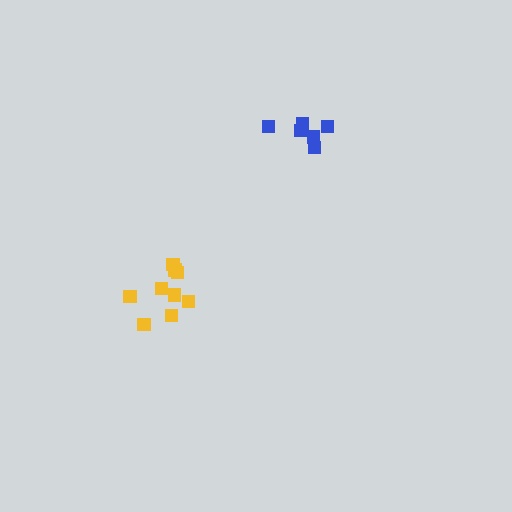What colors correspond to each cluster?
The clusters are colored: blue, yellow.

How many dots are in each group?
Group 1: 6 dots, Group 2: 9 dots (15 total).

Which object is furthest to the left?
The yellow cluster is leftmost.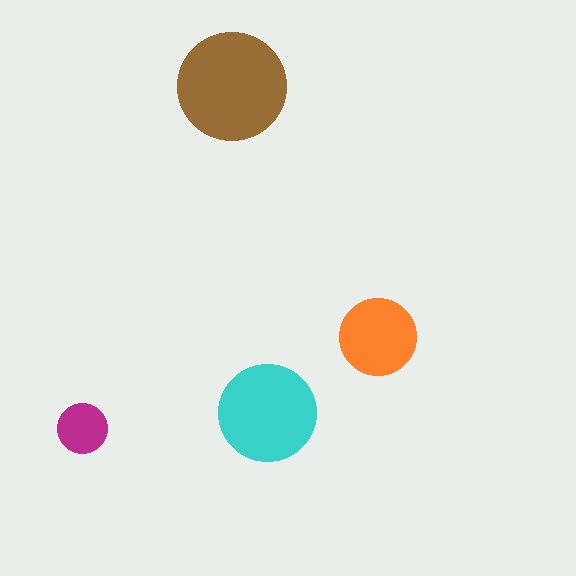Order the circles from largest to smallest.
the brown one, the cyan one, the orange one, the magenta one.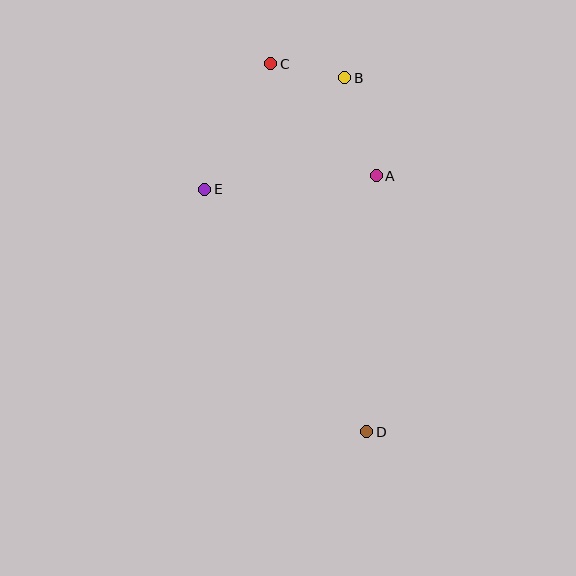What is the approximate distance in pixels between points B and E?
The distance between B and E is approximately 179 pixels.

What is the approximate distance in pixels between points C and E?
The distance between C and E is approximately 141 pixels.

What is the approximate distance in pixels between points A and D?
The distance between A and D is approximately 256 pixels.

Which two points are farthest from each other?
Points C and D are farthest from each other.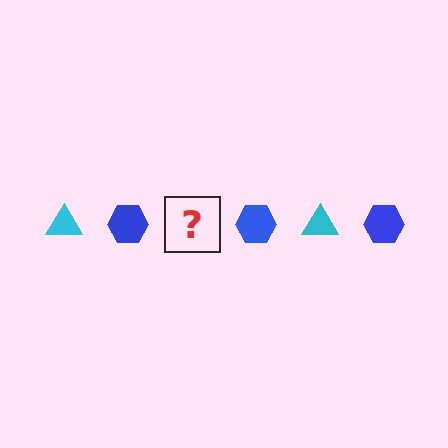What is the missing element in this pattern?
The missing element is a cyan triangle.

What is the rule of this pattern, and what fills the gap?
The rule is that the pattern alternates between cyan triangle and blue hexagon. The gap should be filled with a cyan triangle.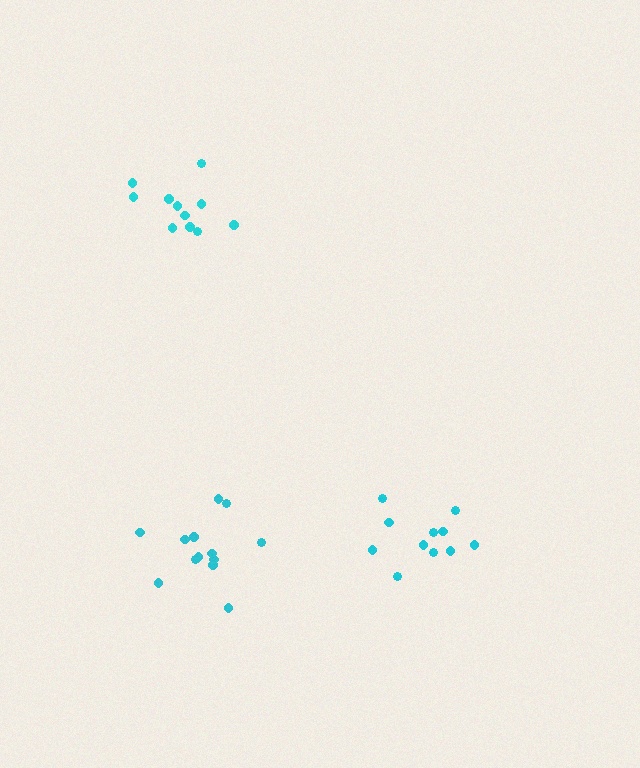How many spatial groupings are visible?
There are 3 spatial groupings.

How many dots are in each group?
Group 1: 11 dots, Group 2: 11 dots, Group 3: 13 dots (35 total).